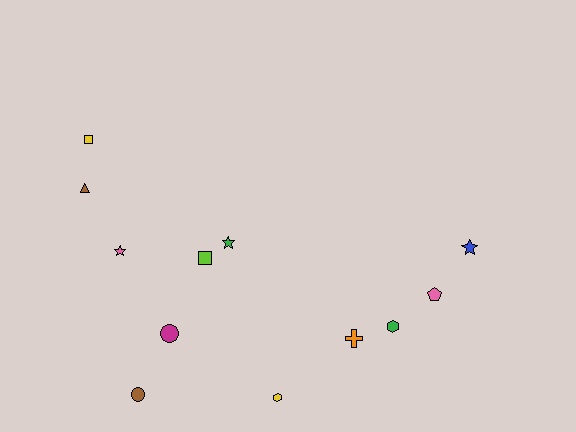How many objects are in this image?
There are 12 objects.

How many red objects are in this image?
There are no red objects.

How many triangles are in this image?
There is 1 triangle.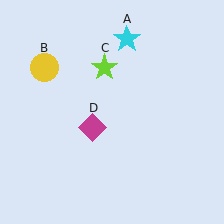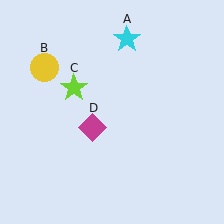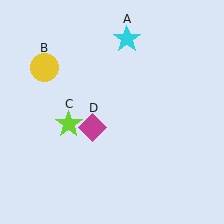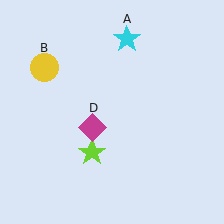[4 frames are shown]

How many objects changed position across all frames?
1 object changed position: lime star (object C).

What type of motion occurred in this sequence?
The lime star (object C) rotated counterclockwise around the center of the scene.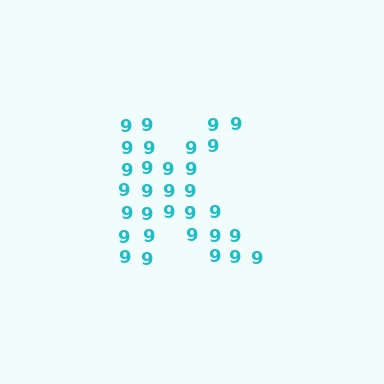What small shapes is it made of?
It is made of small digit 9's.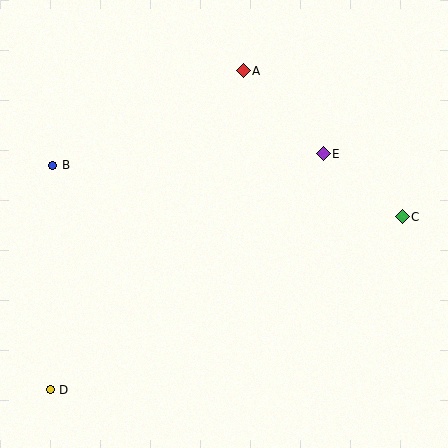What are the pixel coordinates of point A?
Point A is at (243, 71).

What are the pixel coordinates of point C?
Point C is at (402, 217).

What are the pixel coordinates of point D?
Point D is at (50, 390).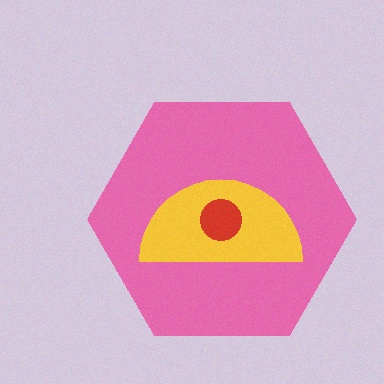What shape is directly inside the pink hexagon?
The yellow semicircle.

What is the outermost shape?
The pink hexagon.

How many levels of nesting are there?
3.